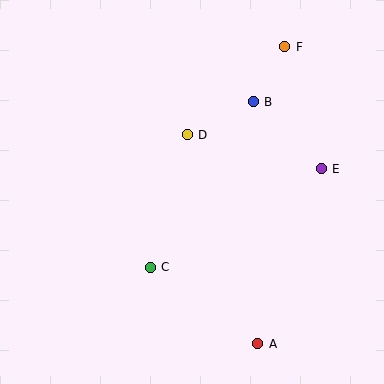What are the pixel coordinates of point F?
Point F is at (285, 47).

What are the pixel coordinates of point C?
Point C is at (150, 267).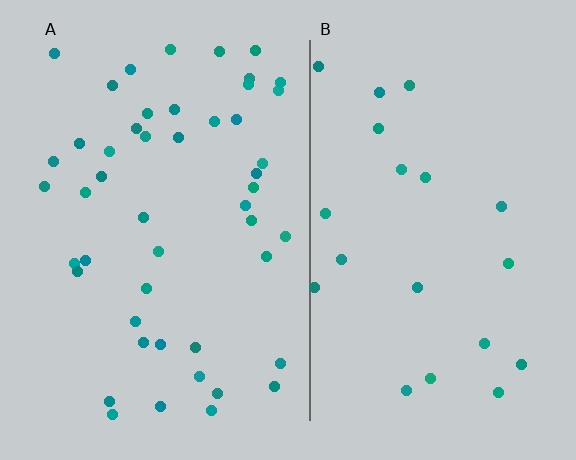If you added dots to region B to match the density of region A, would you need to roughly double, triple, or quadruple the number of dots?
Approximately double.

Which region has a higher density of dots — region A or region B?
A (the left).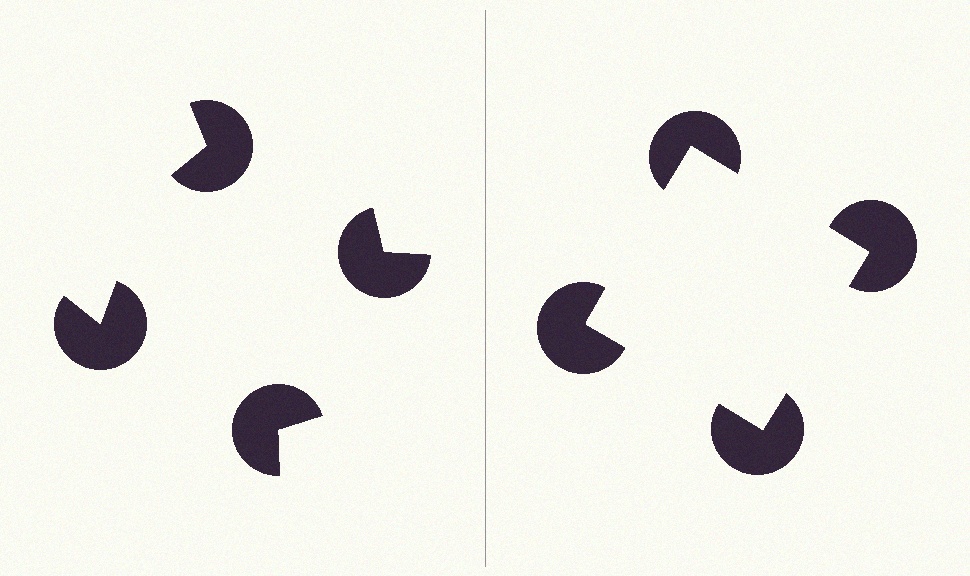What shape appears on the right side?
An illusory square.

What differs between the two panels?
The pac-man discs are positioned identically on both sides; only the wedge orientations differ. On the right they align to a square; on the left they are misaligned.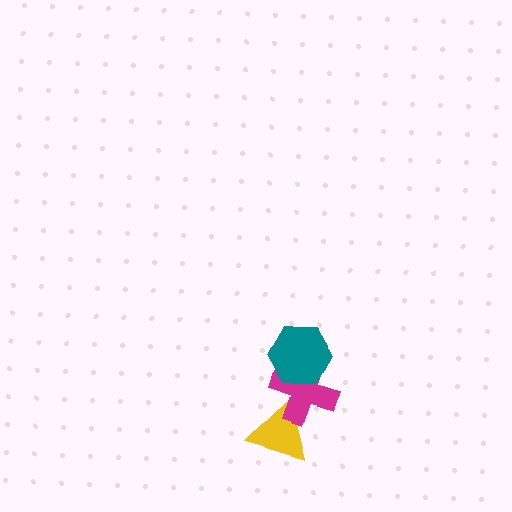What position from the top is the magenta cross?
The magenta cross is 2nd from the top.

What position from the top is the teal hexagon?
The teal hexagon is 1st from the top.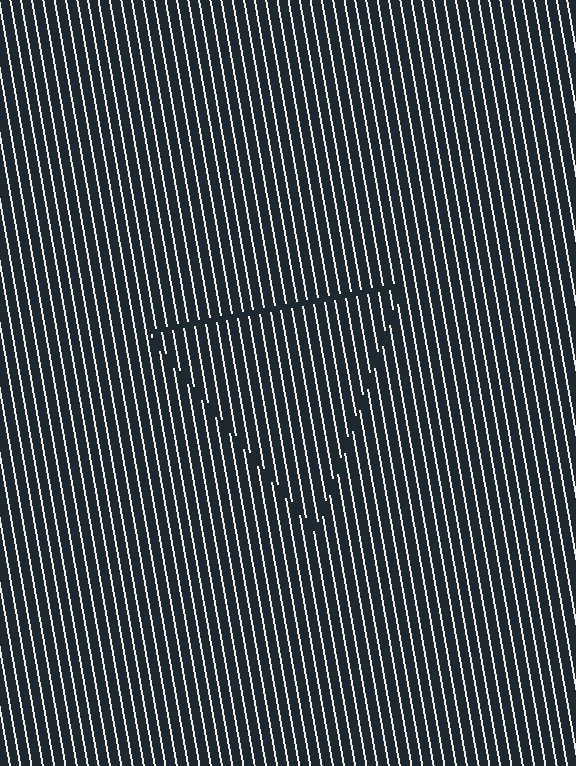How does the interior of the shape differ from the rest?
The interior of the shape contains the same grating, shifted by half a period — the contour is defined by the phase discontinuity where line-ends from the inner and outer gratings abut.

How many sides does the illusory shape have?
3 sides — the line-ends trace a triangle.